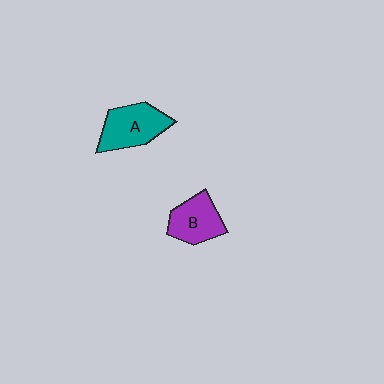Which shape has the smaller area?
Shape B (purple).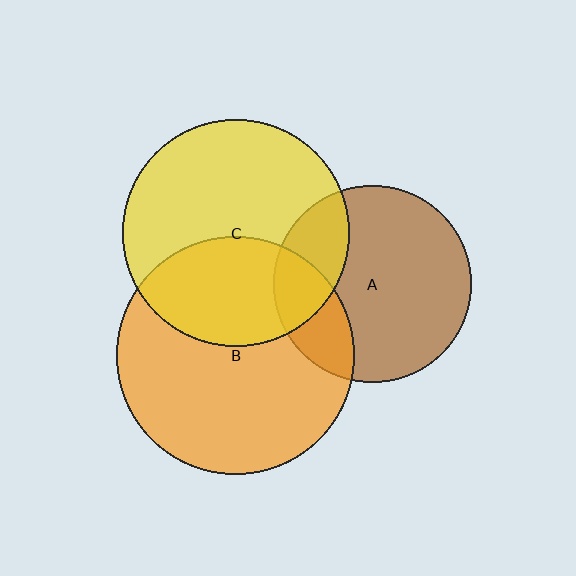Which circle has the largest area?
Circle B (orange).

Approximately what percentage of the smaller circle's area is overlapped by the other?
Approximately 20%.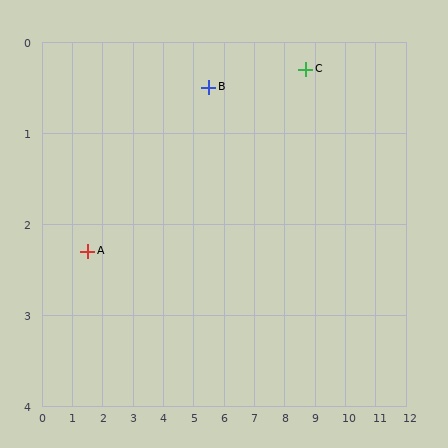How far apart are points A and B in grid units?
Points A and B are about 4.4 grid units apart.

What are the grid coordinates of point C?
Point C is at approximately (8.7, 0.3).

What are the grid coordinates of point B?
Point B is at approximately (5.5, 0.5).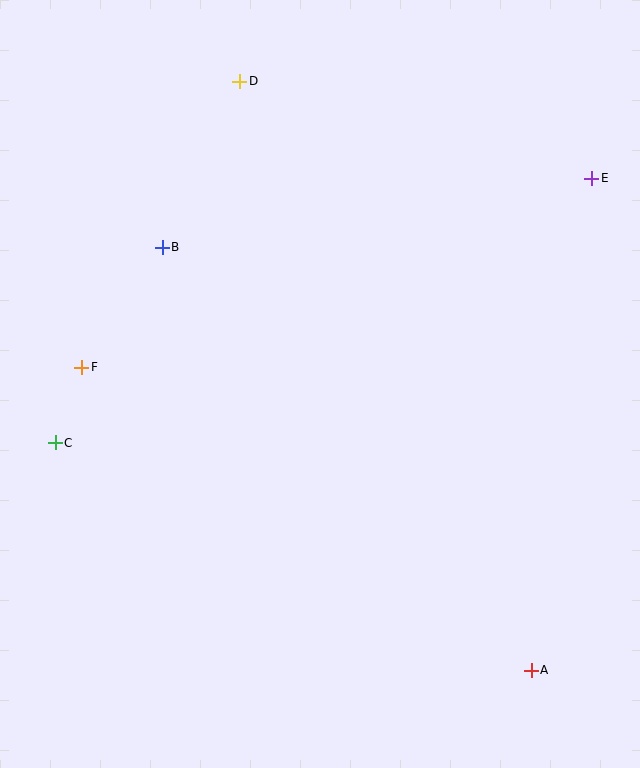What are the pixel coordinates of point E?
Point E is at (592, 178).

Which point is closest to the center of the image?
Point B at (162, 247) is closest to the center.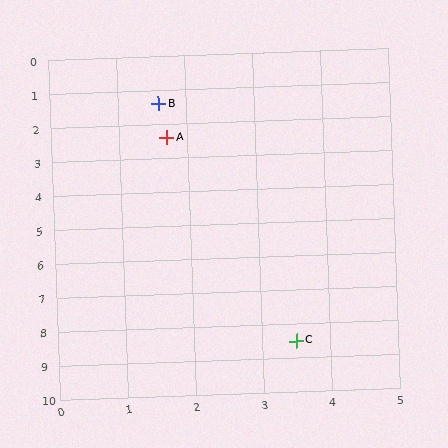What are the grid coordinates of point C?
Point C is at approximately (3.5, 8.5).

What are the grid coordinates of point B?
Point B is at approximately (1.6, 1.4).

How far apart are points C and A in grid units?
Points C and A are about 6.4 grid units apart.